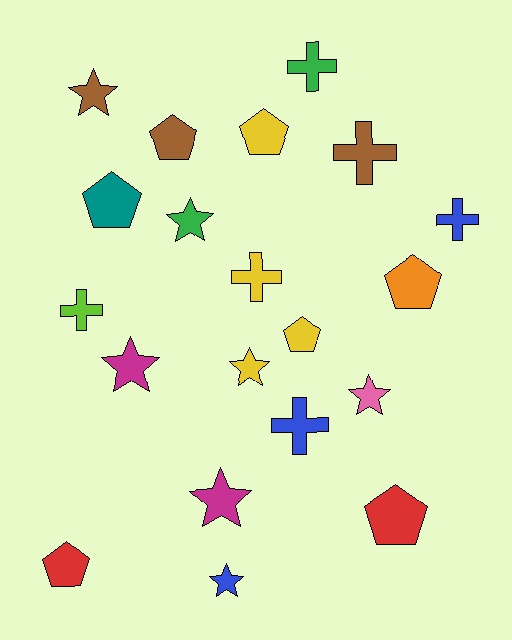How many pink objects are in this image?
There is 1 pink object.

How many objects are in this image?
There are 20 objects.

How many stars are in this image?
There are 7 stars.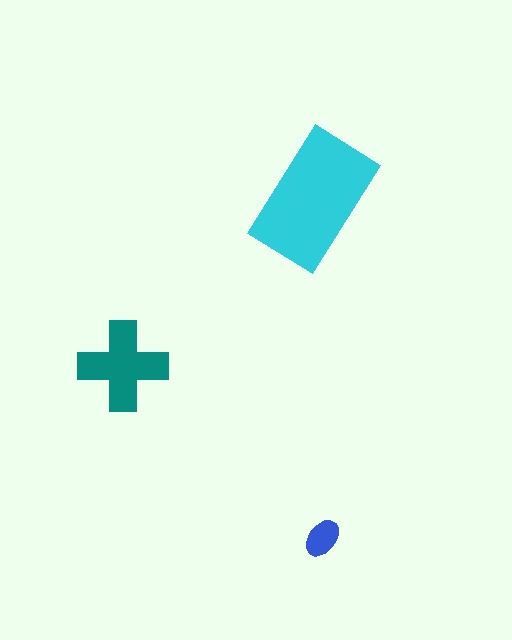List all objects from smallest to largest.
The blue ellipse, the teal cross, the cyan rectangle.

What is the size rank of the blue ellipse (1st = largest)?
3rd.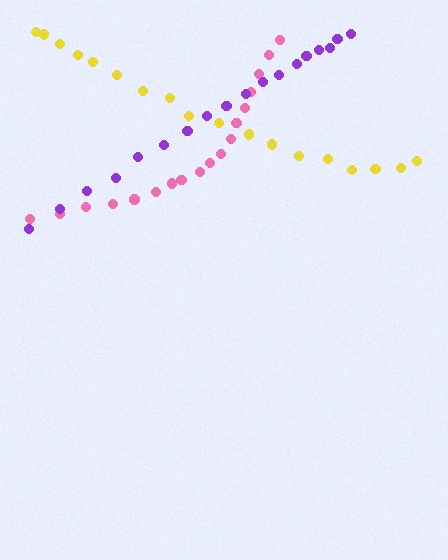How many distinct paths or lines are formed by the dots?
There are 3 distinct paths.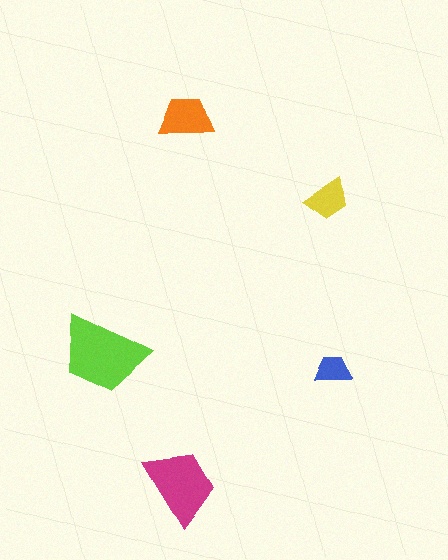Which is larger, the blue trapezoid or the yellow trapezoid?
The yellow one.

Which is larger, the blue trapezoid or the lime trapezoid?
The lime one.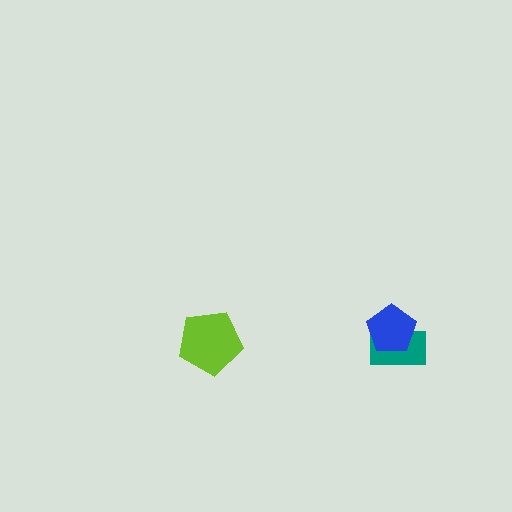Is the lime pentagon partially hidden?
No, no other shape covers it.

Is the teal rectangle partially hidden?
Yes, it is partially covered by another shape.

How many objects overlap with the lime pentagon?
0 objects overlap with the lime pentagon.